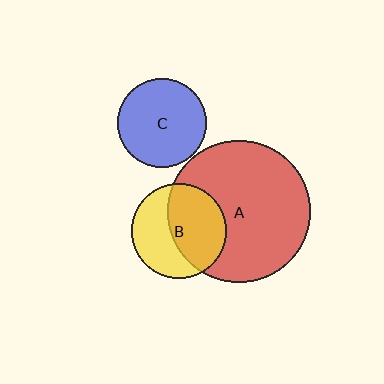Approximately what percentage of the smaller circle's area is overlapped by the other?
Approximately 55%.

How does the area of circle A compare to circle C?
Approximately 2.6 times.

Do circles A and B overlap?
Yes.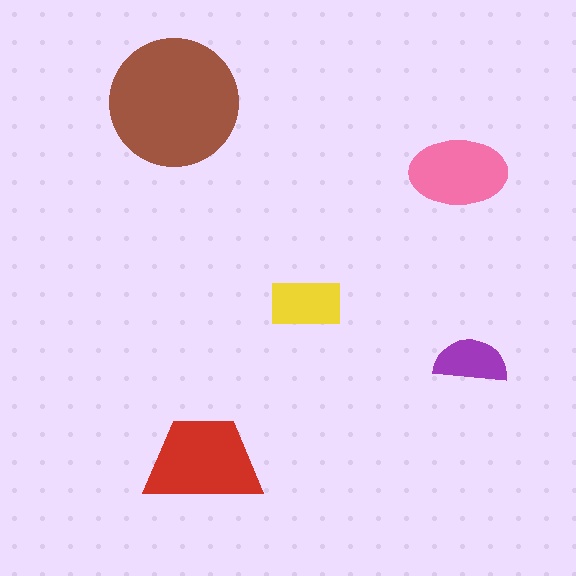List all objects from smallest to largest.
The purple semicircle, the yellow rectangle, the pink ellipse, the red trapezoid, the brown circle.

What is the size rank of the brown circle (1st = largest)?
1st.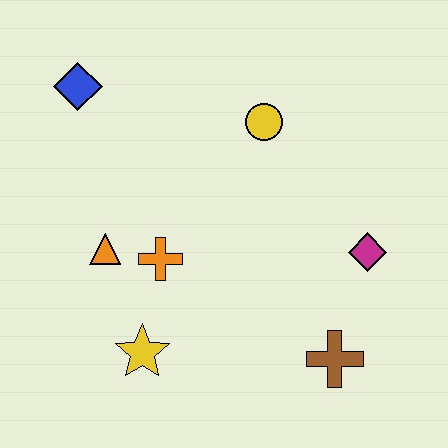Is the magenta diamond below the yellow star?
No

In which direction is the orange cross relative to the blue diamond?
The orange cross is below the blue diamond.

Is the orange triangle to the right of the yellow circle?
No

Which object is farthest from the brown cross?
The blue diamond is farthest from the brown cross.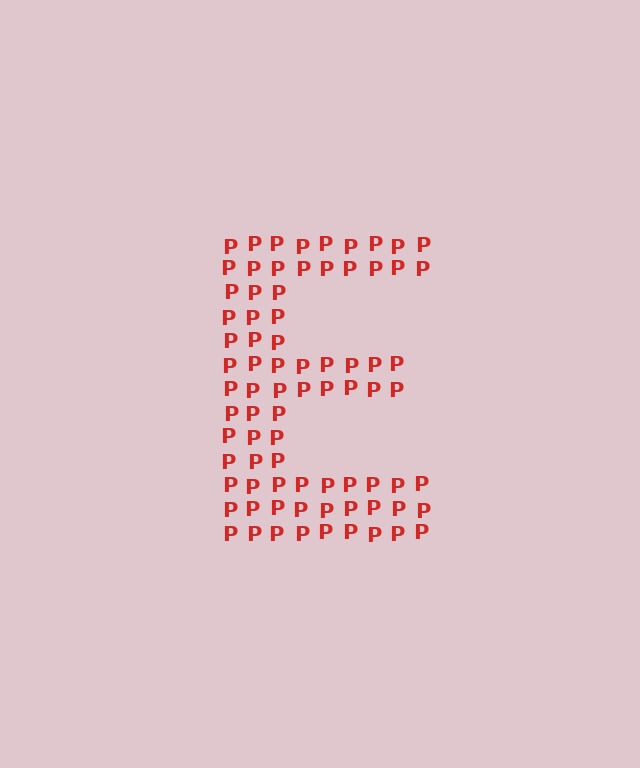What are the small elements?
The small elements are letter P's.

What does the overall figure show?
The overall figure shows the letter E.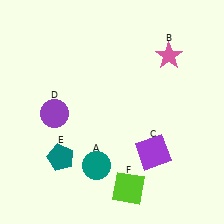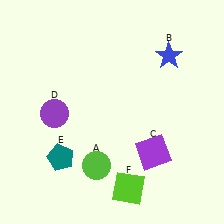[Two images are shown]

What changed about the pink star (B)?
In Image 1, B is pink. In Image 2, it changed to blue.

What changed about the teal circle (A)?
In Image 1, A is teal. In Image 2, it changed to lime.